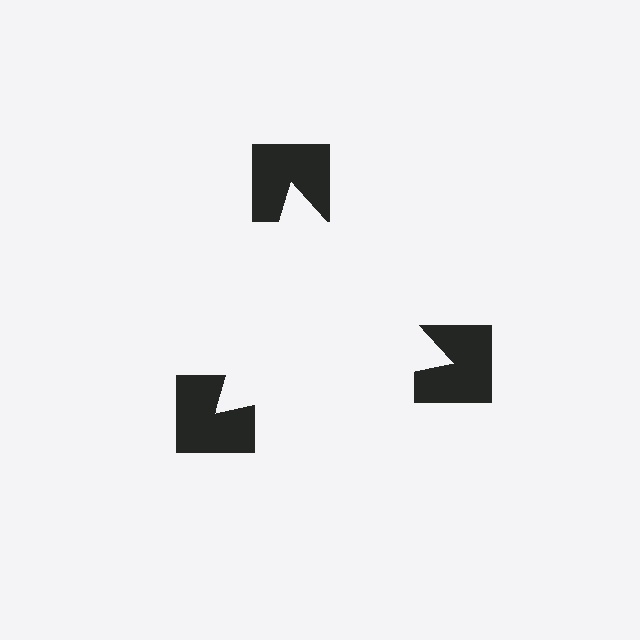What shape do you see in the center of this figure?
An illusory triangle — its edges are inferred from the aligned wedge cuts in the notched squares, not physically drawn.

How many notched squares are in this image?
There are 3 — one at each vertex of the illusory triangle.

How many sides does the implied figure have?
3 sides.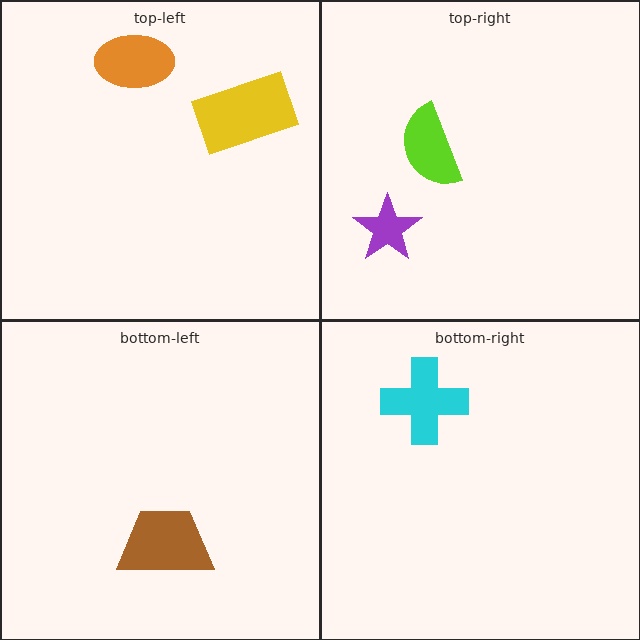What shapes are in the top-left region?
The yellow rectangle, the orange ellipse.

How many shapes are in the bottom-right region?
1.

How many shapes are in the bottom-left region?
1.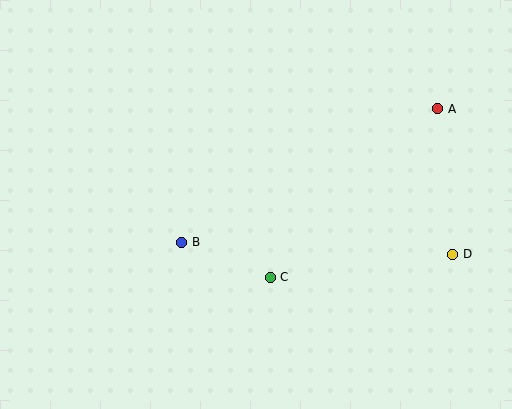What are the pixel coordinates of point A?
Point A is at (438, 109).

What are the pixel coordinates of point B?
Point B is at (182, 242).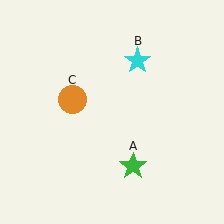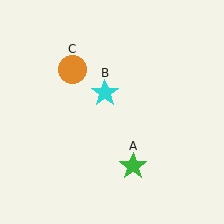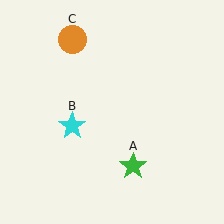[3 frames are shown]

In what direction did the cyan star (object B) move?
The cyan star (object B) moved down and to the left.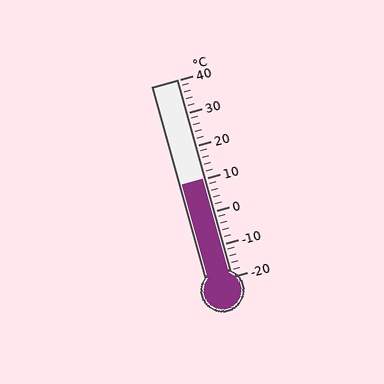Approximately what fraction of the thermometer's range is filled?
The thermometer is filled to approximately 50% of its range.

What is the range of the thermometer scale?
The thermometer scale ranges from -20°C to 40°C.